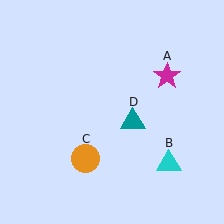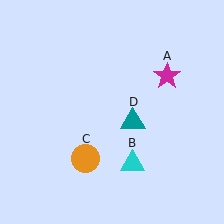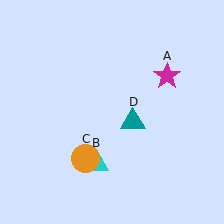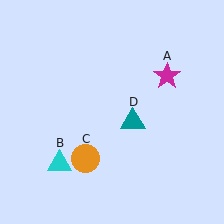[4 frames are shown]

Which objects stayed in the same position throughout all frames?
Magenta star (object A) and orange circle (object C) and teal triangle (object D) remained stationary.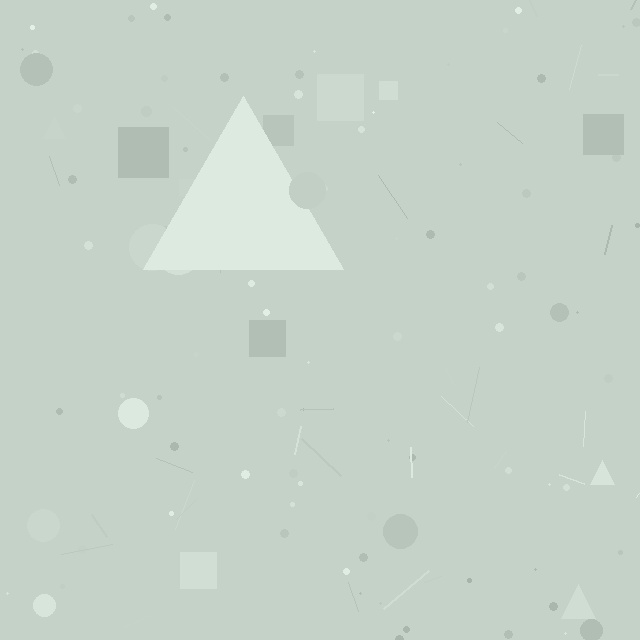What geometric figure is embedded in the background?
A triangle is embedded in the background.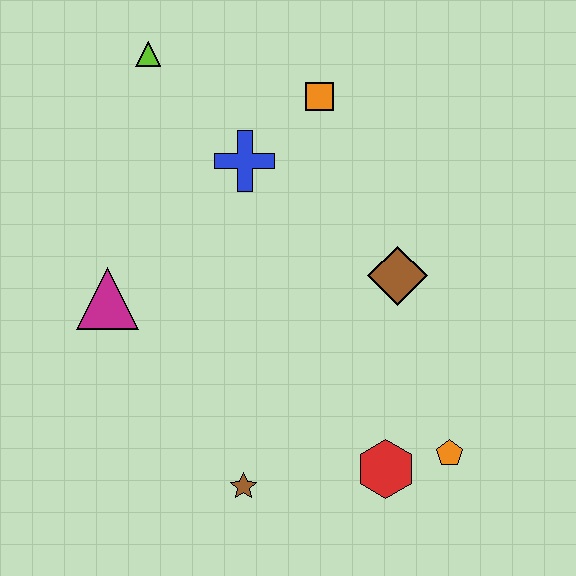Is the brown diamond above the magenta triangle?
Yes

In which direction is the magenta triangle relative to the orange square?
The magenta triangle is to the left of the orange square.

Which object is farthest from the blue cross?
The orange pentagon is farthest from the blue cross.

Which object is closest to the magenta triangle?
The blue cross is closest to the magenta triangle.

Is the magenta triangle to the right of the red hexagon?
No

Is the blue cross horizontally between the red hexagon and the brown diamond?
No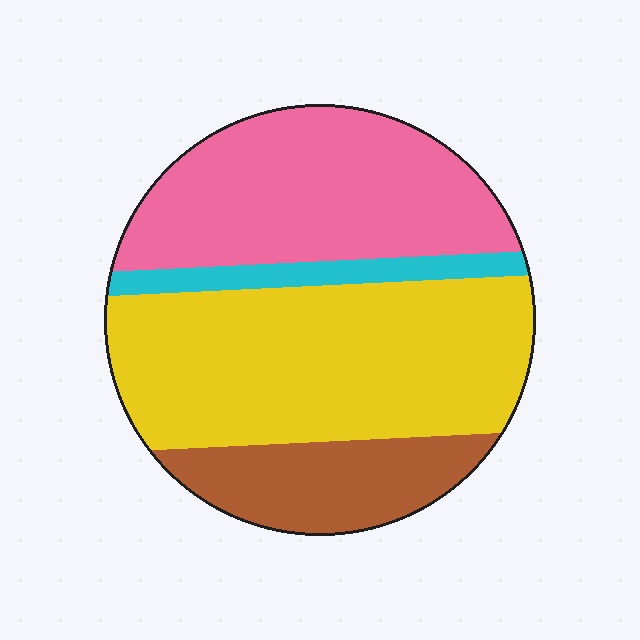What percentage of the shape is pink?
Pink covers 33% of the shape.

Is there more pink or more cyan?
Pink.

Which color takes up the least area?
Cyan, at roughly 5%.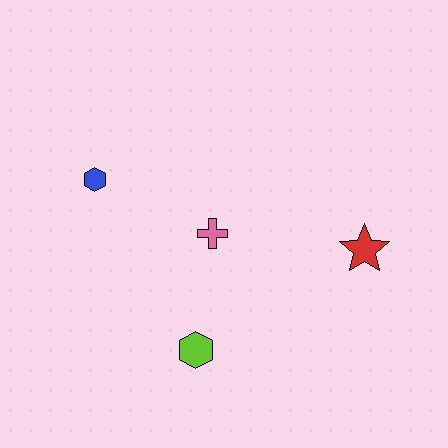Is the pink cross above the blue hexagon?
No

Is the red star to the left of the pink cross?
No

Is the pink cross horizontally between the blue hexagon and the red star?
Yes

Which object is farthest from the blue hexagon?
The red star is farthest from the blue hexagon.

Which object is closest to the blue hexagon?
The pink cross is closest to the blue hexagon.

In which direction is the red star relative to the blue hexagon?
The red star is to the right of the blue hexagon.